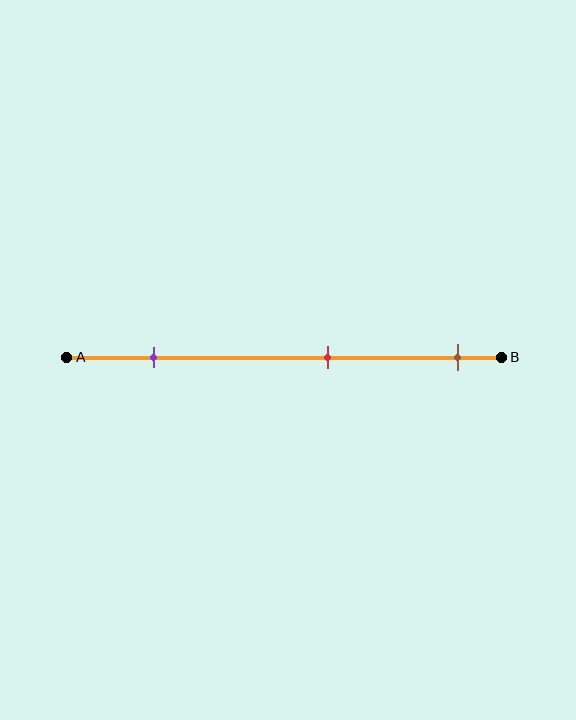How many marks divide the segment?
There are 3 marks dividing the segment.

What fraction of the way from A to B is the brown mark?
The brown mark is approximately 90% (0.9) of the way from A to B.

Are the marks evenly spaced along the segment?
Yes, the marks are approximately evenly spaced.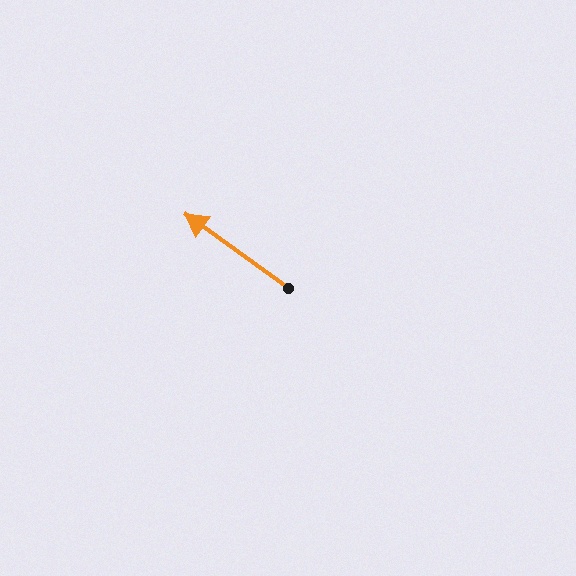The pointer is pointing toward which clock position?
Roughly 10 o'clock.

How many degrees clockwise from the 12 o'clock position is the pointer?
Approximately 306 degrees.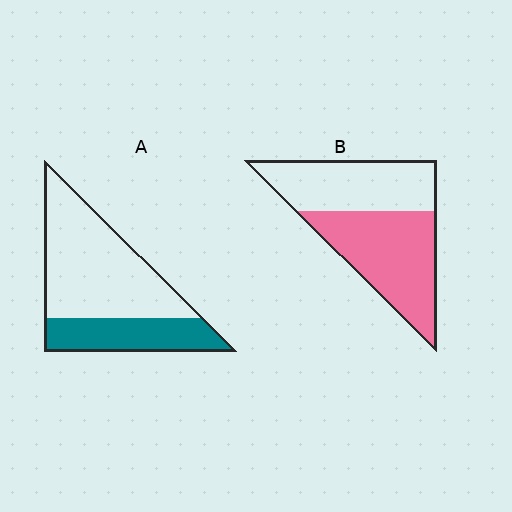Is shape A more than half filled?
No.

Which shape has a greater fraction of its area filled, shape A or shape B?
Shape B.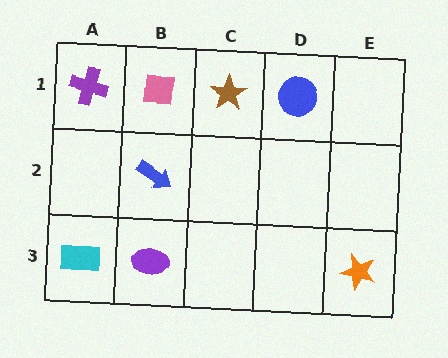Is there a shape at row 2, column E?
No, that cell is empty.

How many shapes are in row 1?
4 shapes.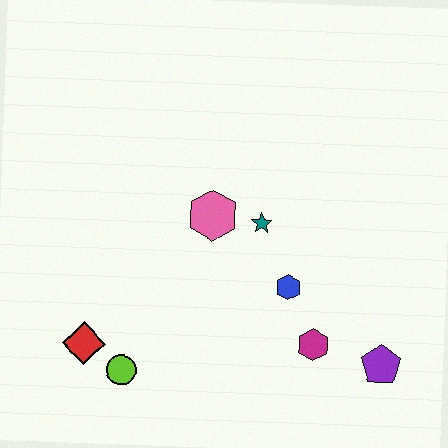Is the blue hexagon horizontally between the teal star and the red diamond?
No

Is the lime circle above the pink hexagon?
No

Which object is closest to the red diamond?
The lime circle is closest to the red diamond.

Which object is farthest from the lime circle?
The purple pentagon is farthest from the lime circle.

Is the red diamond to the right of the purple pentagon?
No